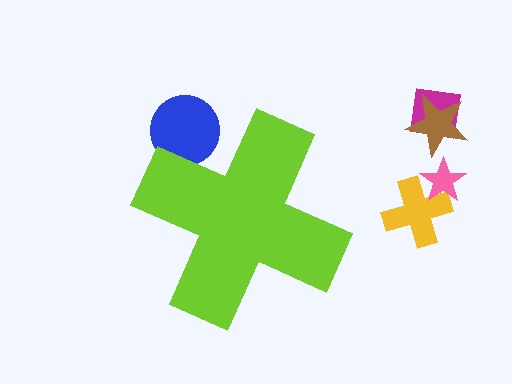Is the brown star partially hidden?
No, the brown star is fully visible.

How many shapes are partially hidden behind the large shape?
1 shape is partially hidden.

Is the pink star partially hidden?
No, the pink star is fully visible.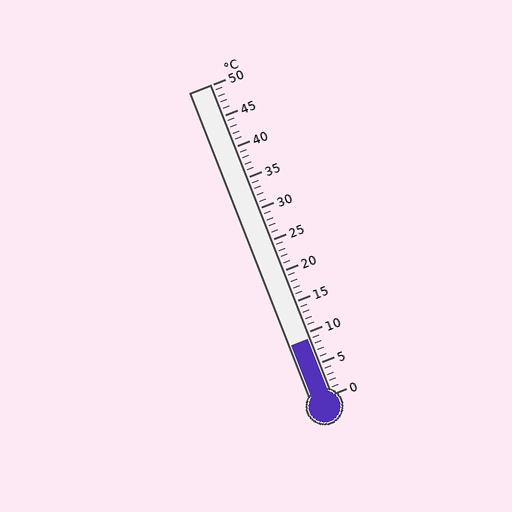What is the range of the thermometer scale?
The thermometer scale ranges from 0°C to 50°C.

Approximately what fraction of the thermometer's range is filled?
The thermometer is filled to approximately 20% of its range.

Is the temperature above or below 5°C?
The temperature is above 5°C.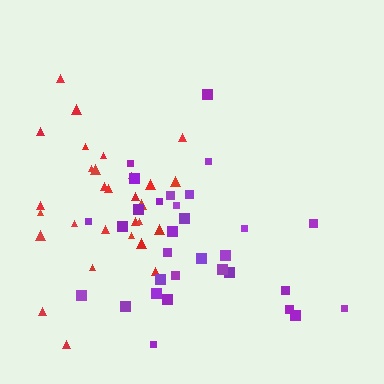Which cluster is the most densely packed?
Red.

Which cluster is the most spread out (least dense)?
Purple.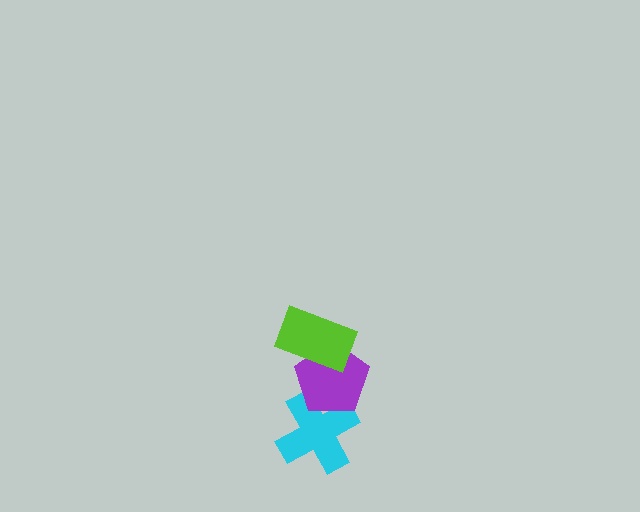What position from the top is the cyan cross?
The cyan cross is 3rd from the top.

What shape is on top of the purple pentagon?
The lime rectangle is on top of the purple pentagon.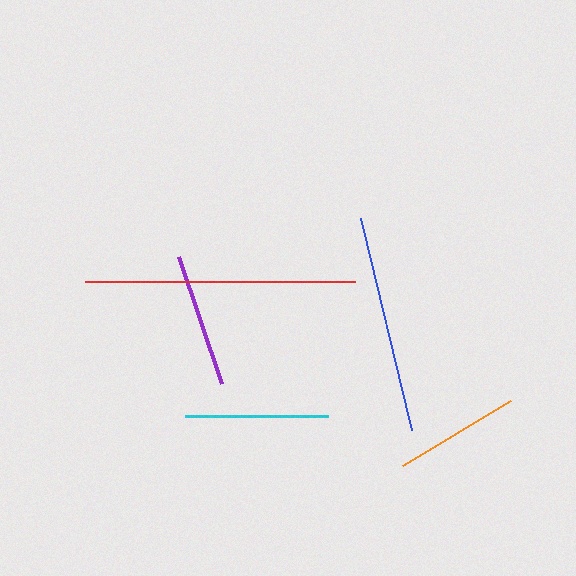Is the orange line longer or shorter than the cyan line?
The cyan line is longer than the orange line.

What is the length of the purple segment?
The purple segment is approximately 134 pixels long.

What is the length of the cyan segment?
The cyan segment is approximately 142 pixels long.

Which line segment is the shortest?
The orange line is the shortest at approximately 126 pixels.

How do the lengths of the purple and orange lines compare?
The purple and orange lines are approximately the same length.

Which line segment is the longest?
The red line is the longest at approximately 270 pixels.